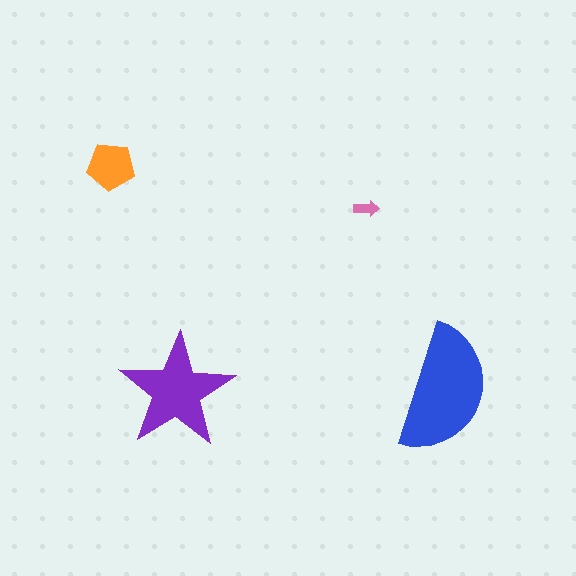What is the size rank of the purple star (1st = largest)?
2nd.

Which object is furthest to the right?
The blue semicircle is rightmost.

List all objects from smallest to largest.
The pink arrow, the orange pentagon, the purple star, the blue semicircle.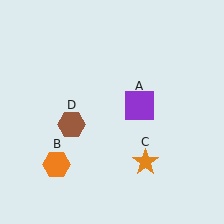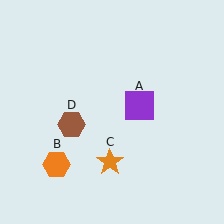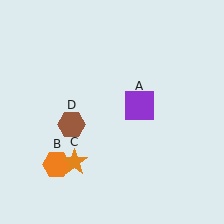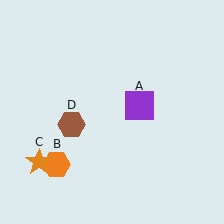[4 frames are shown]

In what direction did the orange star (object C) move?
The orange star (object C) moved left.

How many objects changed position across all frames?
1 object changed position: orange star (object C).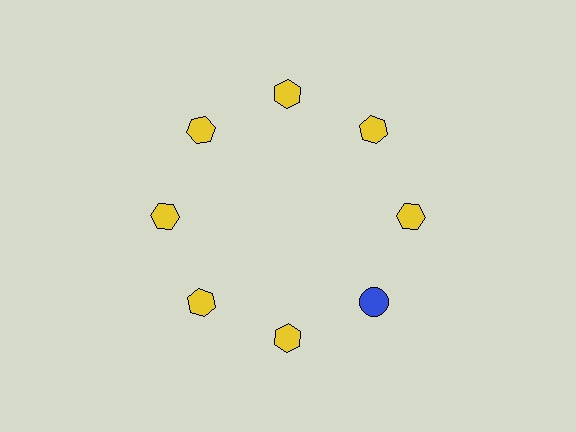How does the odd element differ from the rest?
It differs in both color (blue instead of yellow) and shape (circle instead of hexagon).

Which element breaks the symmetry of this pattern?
The blue circle at roughly the 4 o'clock position breaks the symmetry. All other shapes are yellow hexagons.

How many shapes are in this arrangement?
There are 8 shapes arranged in a ring pattern.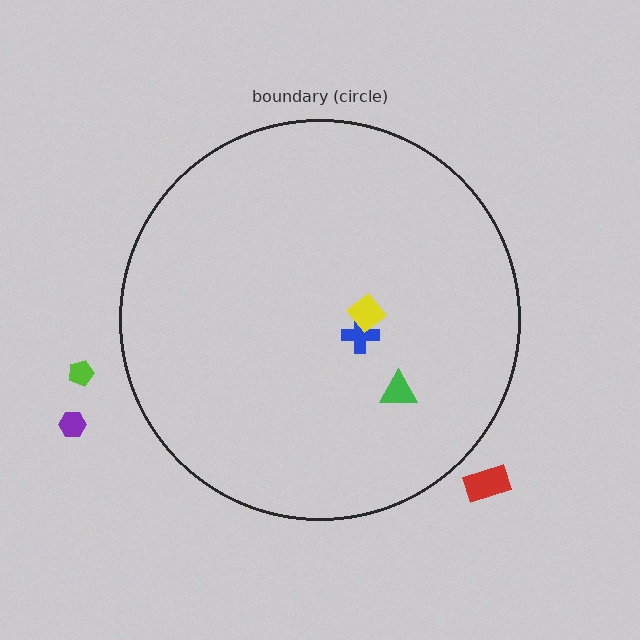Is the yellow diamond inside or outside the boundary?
Inside.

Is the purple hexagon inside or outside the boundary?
Outside.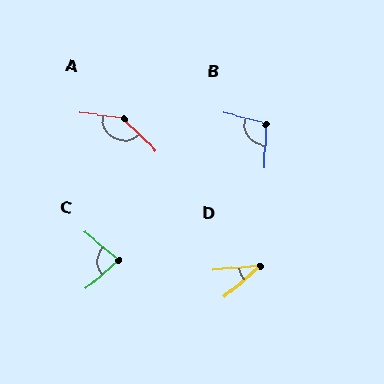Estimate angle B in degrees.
Approximately 102 degrees.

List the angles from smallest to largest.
D (36°), C (81°), B (102°), A (143°).